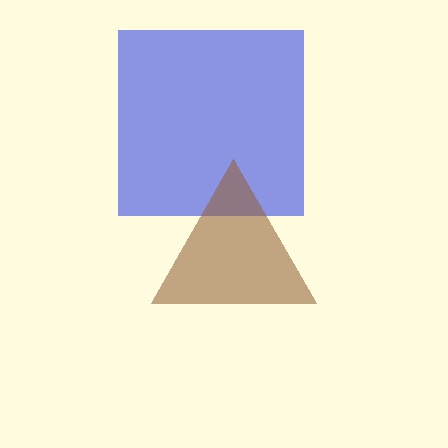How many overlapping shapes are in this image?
There are 2 overlapping shapes in the image.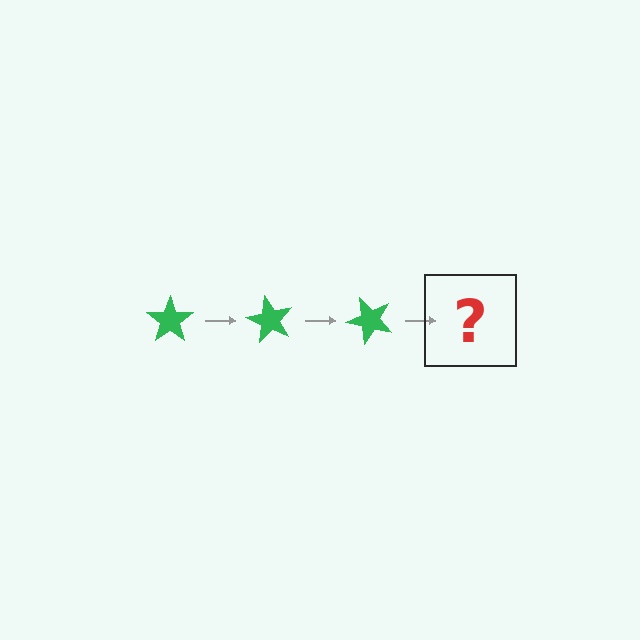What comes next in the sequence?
The next element should be a green star rotated 180 degrees.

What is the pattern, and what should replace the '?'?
The pattern is that the star rotates 60 degrees each step. The '?' should be a green star rotated 180 degrees.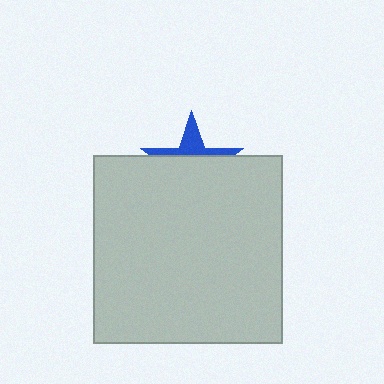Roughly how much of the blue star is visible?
A small part of it is visible (roughly 35%).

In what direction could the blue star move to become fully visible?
The blue star could move up. That would shift it out from behind the light gray square entirely.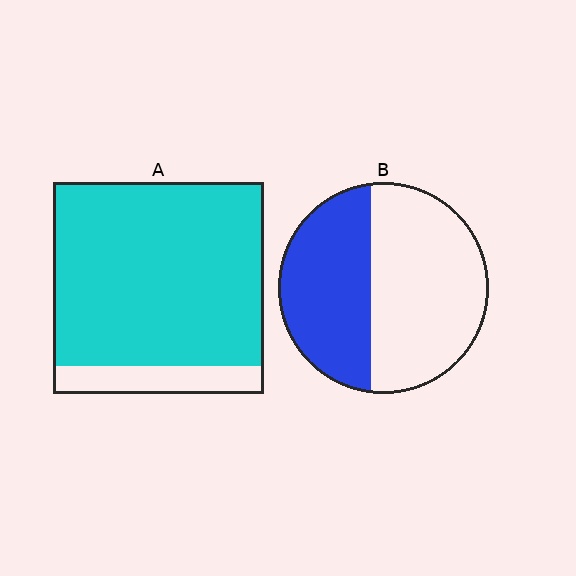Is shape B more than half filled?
No.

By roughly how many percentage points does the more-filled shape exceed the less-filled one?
By roughly 45 percentage points (A over B).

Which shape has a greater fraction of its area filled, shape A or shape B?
Shape A.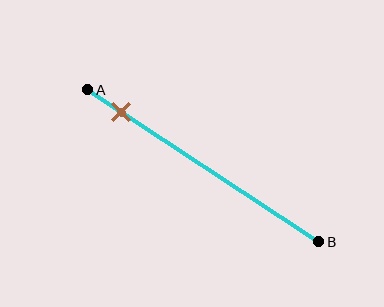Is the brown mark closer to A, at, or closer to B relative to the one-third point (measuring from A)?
The brown mark is closer to point A than the one-third point of segment AB.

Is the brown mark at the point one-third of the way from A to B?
No, the mark is at about 15% from A, not at the 33% one-third point.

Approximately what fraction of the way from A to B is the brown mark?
The brown mark is approximately 15% of the way from A to B.